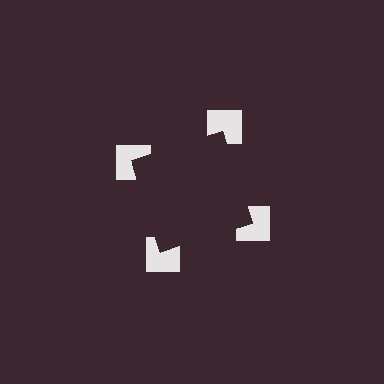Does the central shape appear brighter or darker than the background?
It typically appears slightly darker than the background, even though no actual brightness change is drawn.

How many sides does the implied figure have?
4 sides.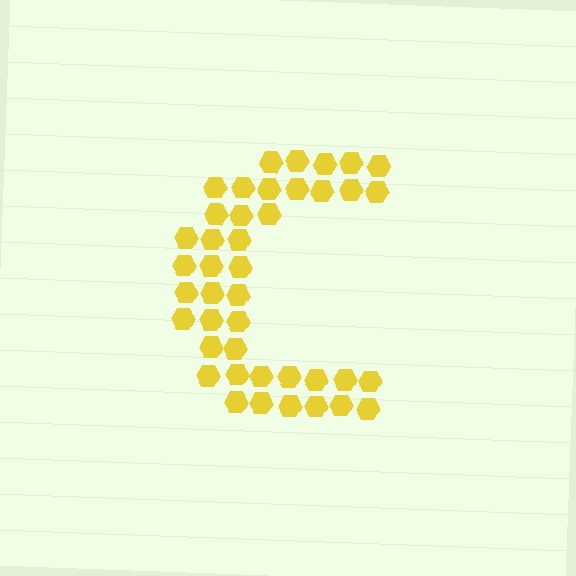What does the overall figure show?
The overall figure shows the letter C.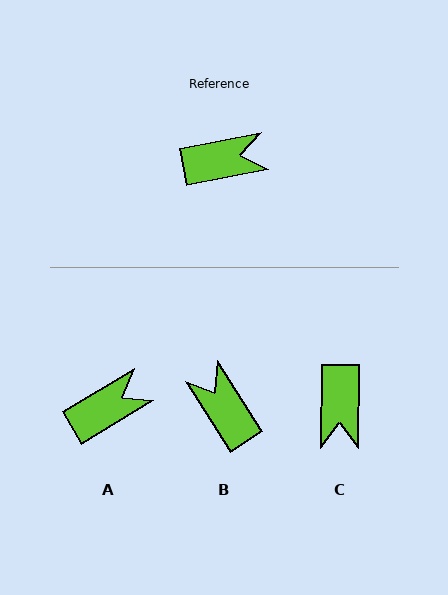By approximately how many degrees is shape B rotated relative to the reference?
Approximately 112 degrees counter-clockwise.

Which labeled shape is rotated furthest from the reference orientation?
B, about 112 degrees away.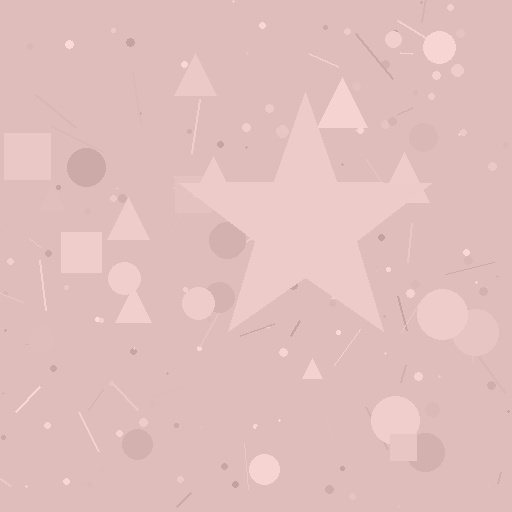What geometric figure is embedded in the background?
A star is embedded in the background.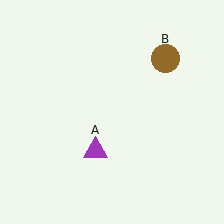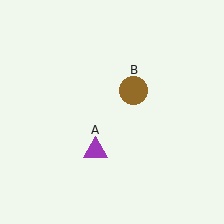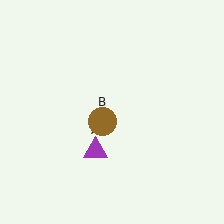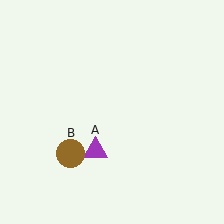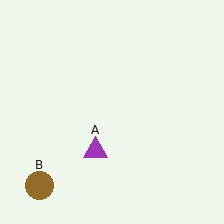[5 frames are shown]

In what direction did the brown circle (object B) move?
The brown circle (object B) moved down and to the left.